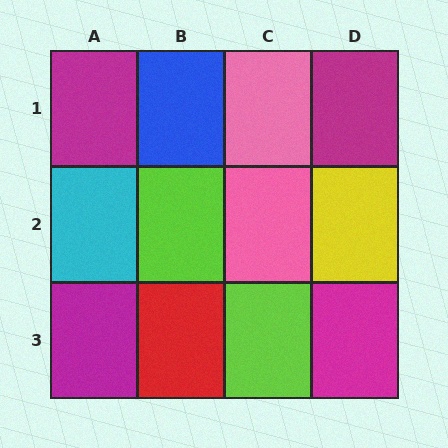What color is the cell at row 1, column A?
Magenta.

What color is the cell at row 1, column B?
Blue.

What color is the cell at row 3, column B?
Red.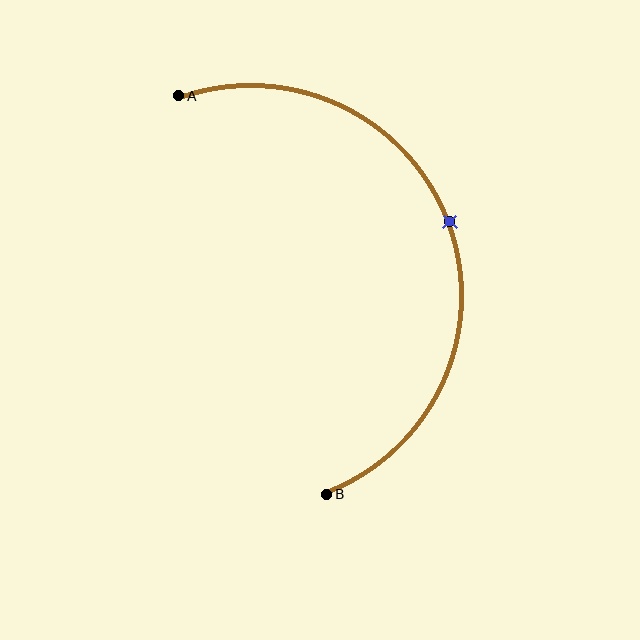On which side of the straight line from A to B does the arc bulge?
The arc bulges to the right of the straight line connecting A and B.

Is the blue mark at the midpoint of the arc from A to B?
Yes. The blue mark lies on the arc at equal arc-length from both A and B — it is the arc midpoint.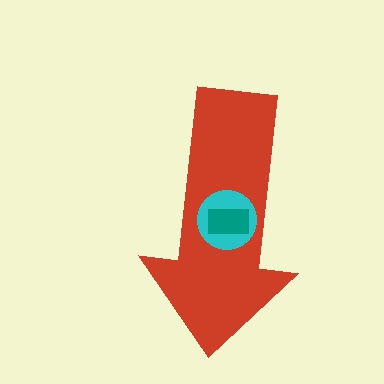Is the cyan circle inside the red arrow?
Yes.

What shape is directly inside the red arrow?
The cyan circle.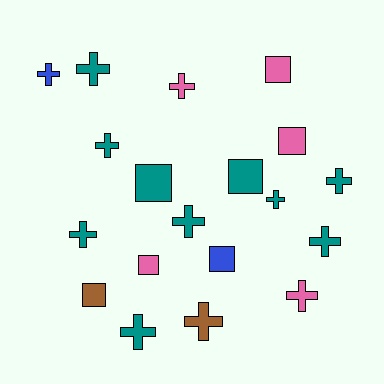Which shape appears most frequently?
Cross, with 12 objects.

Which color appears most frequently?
Teal, with 10 objects.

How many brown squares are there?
There is 1 brown square.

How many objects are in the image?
There are 19 objects.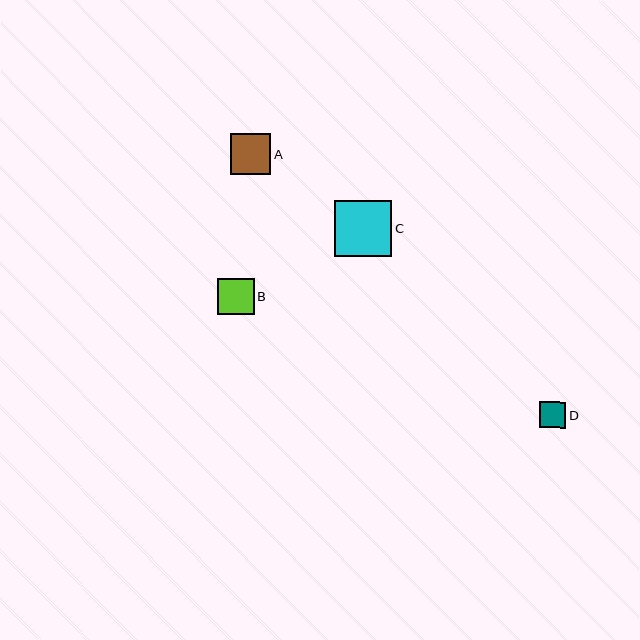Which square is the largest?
Square C is the largest with a size of approximately 57 pixels.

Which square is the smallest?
Square D is the smallest with a size of approximately 26 pixels.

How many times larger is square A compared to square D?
Square A is approximately 1.6 times the size of square D.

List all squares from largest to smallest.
From largest to smallest: C, A, B, D.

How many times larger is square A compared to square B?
Square A is approximately 1.1 times the size of square B.